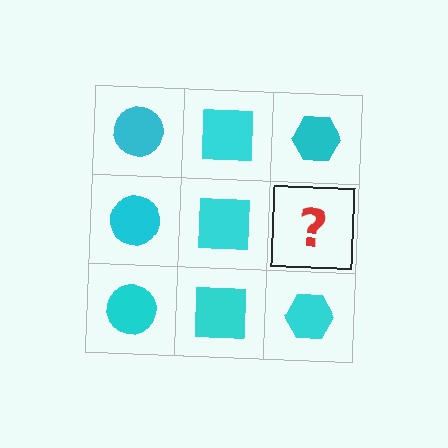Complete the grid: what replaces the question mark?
The question mark should be replaced with a cyan hexagon.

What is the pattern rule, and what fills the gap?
The rule is that each column has a consistent shape. The gap should be filled with a cyan hexagon.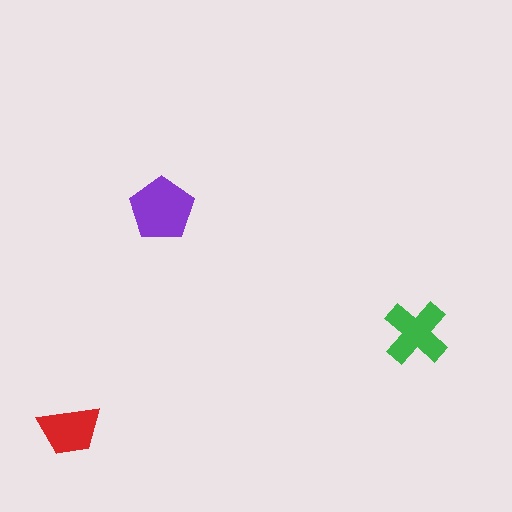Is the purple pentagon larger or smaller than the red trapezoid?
Larger.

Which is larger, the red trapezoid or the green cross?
The green cross.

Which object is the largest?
The purple pentagon.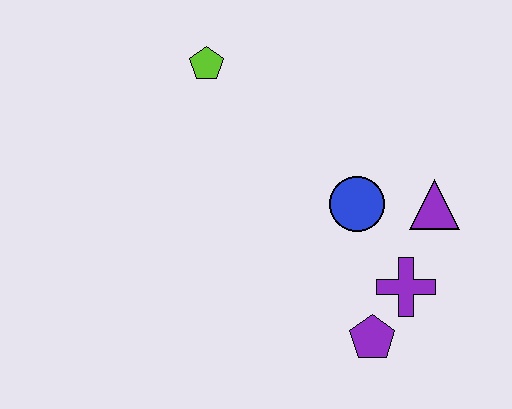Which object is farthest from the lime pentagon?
The purple pentagon is farthest from the lime pentagon.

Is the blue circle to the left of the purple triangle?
Yes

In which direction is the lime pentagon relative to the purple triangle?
The lime pentagon is to the left of the purple triangle.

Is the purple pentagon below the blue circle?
Yes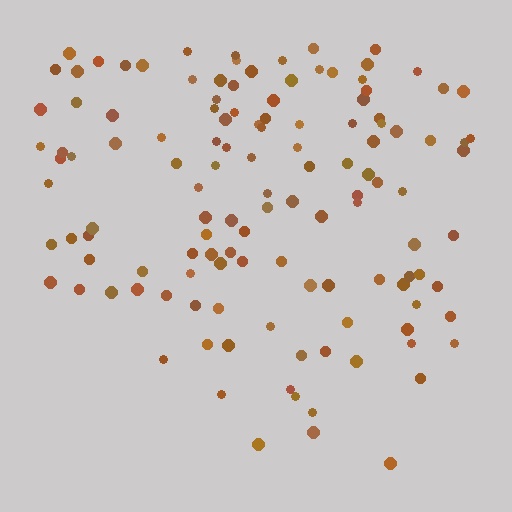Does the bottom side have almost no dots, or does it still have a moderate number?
Still a moderate number, just noticeably fewer than the top.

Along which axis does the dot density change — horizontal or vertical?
Vertical.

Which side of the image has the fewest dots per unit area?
The bottom.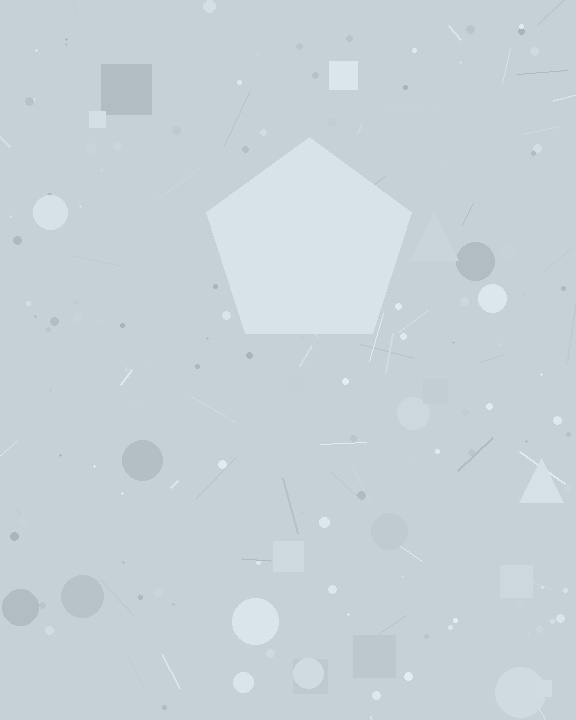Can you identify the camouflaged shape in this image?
The camouflaged shape is a pentagon.